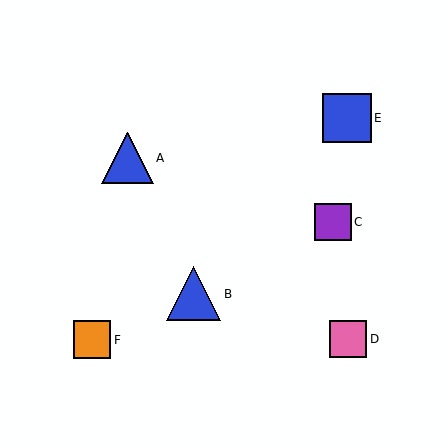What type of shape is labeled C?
Shape C is a purple square.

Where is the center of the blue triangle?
The center of the blue triangle is at (127, 158).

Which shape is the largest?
The blue triangle (labeled B) is the largest.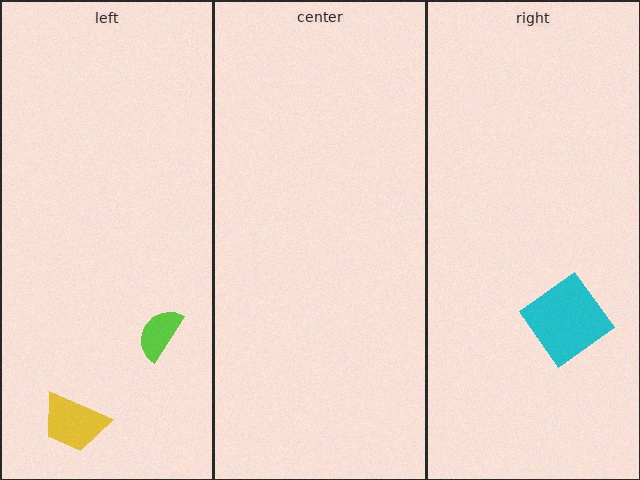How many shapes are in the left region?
2.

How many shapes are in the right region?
1.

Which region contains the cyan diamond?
The right region.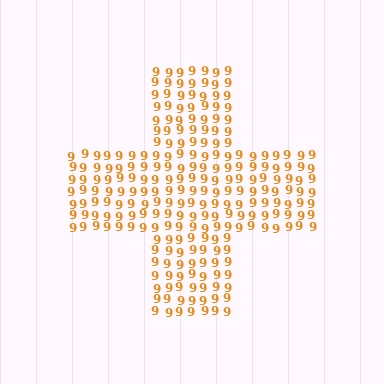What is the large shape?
The large shape is a cross.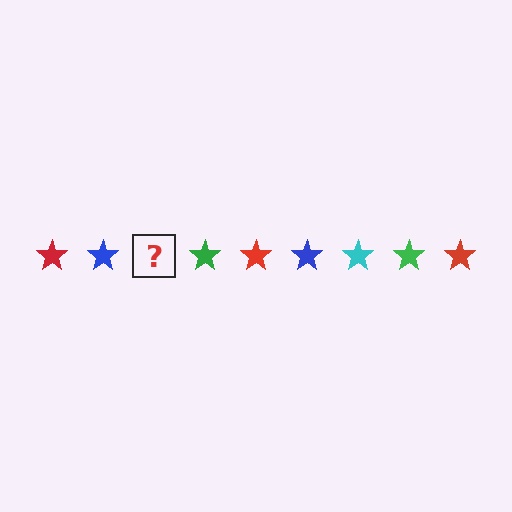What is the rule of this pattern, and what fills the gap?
The rule is that the pattern cycles through red, blue, cyan, green stars. The gap should be filled with a cyan star.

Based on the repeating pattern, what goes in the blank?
The blank should be a cyan star.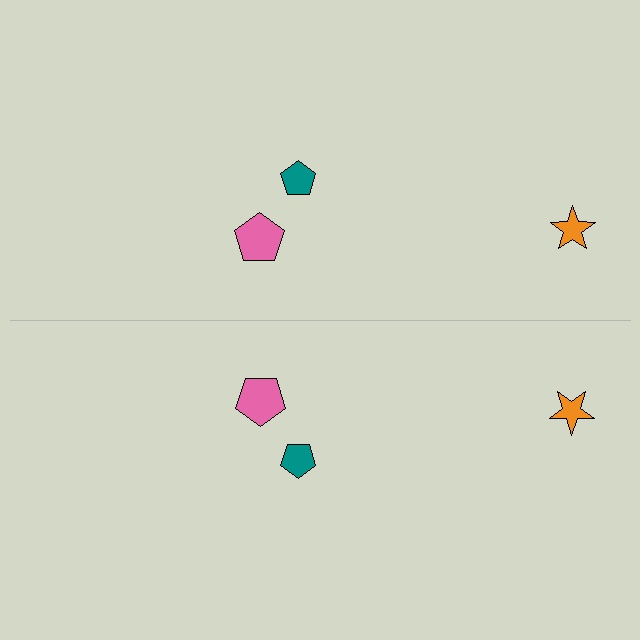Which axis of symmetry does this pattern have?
The pattern has a horizontal axis of symmetry running through the center of the image.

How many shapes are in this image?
There are 6 shapes in this image.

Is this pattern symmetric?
Yes, this pattern has bilateral (reflection) symmetry.